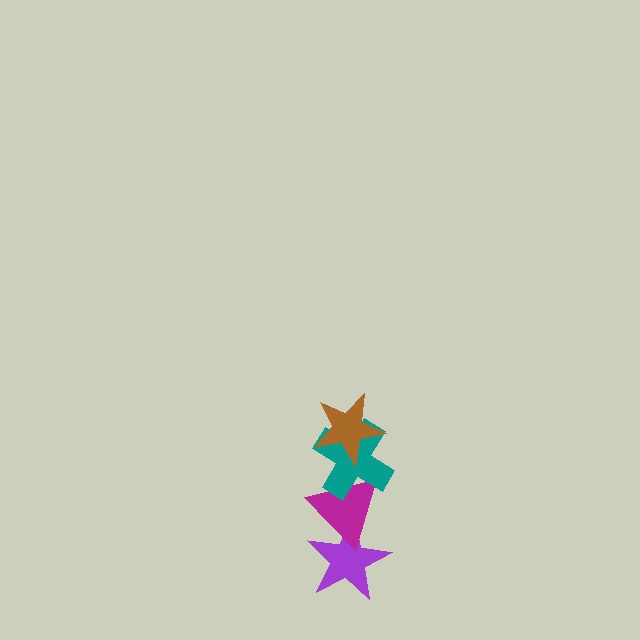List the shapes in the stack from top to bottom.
From top to bottom: the brown star, the teal cross, the magenta triangle, the purple star.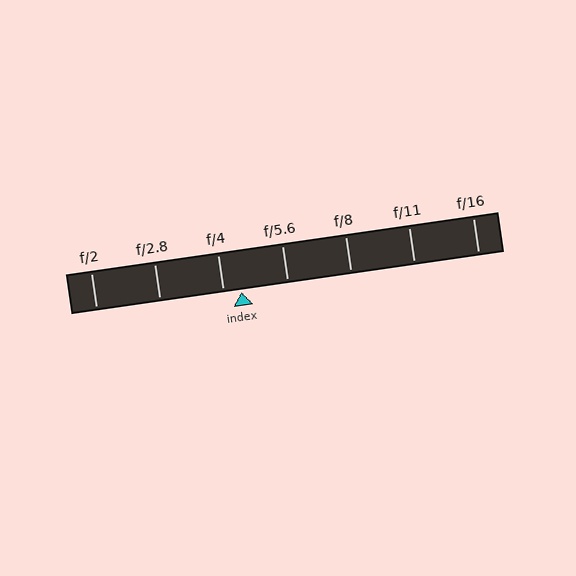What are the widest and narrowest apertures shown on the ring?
The widest aperture shown is f/2 and the narrowest is f/16.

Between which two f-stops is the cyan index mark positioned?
The index mark is between f/4 and f/5.6.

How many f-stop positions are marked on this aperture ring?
There are 7 f-stop positions marked.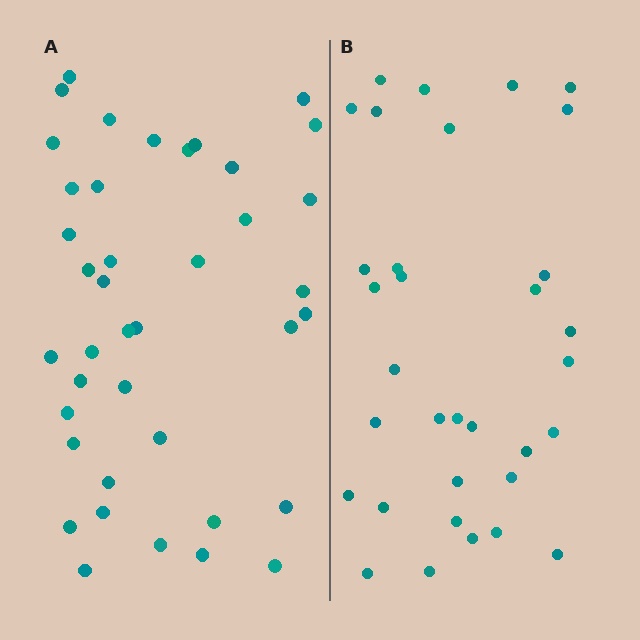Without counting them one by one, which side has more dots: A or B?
Region A (the left region) has more dots.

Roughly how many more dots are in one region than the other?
Region A has roughly 8 or so more dots than region B.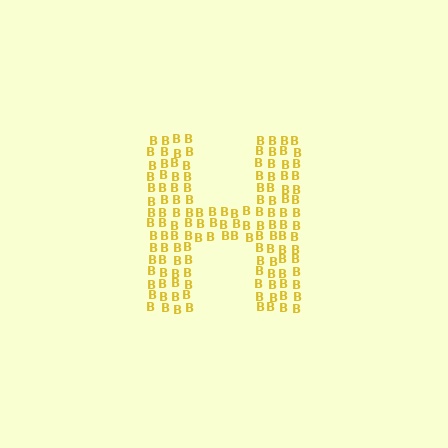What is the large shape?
The large shape is the letter H.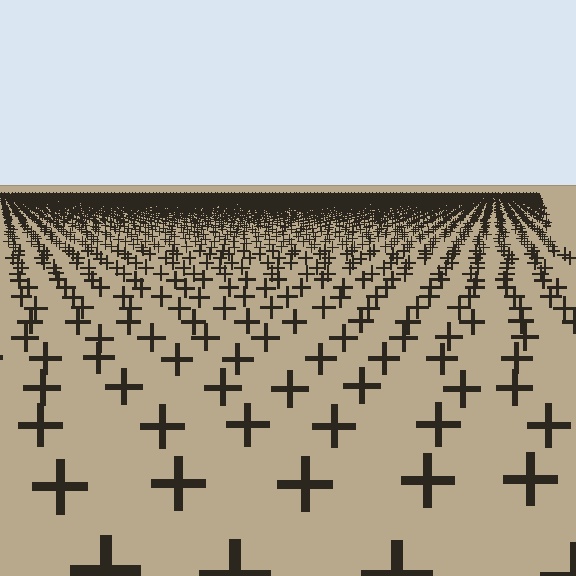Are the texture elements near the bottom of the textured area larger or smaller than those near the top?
Larger. Near the bottom, elements are closer to the viewer and appear at a bigger on-screen size.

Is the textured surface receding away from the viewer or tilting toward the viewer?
The surface is receding away from the viewer. Texture elements get smaller and denser toward the top.